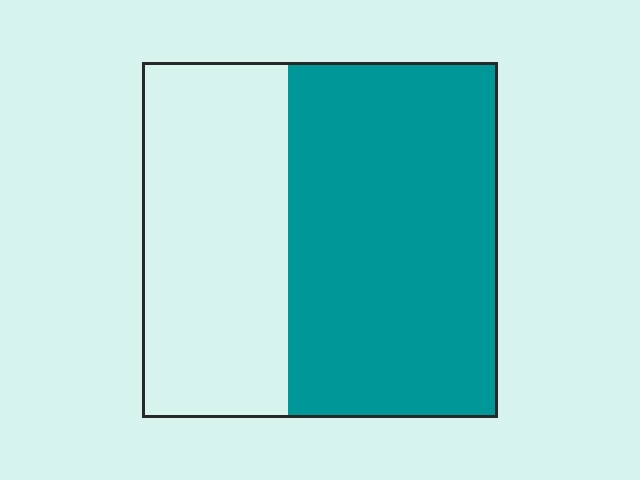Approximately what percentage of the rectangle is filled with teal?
Approximately 60%.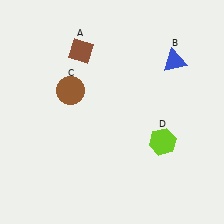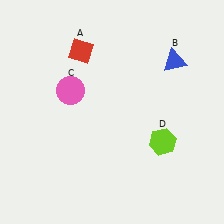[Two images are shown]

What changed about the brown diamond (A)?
In Image 1, A is brown. In Image 2, it changed to red.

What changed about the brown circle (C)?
In Image 1, C is brown. In Image 2, it changed to pink.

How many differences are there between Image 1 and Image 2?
There are 2 differences between the two images.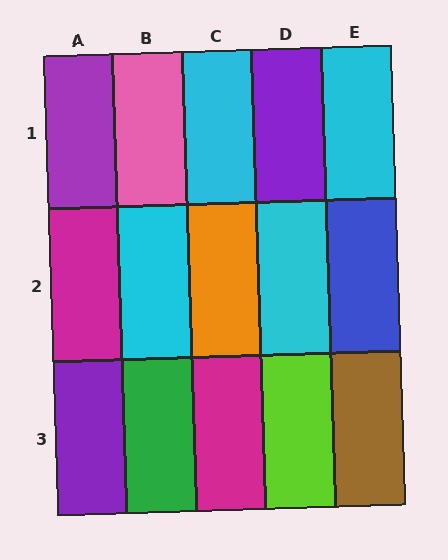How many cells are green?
1 cell is green.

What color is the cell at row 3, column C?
Magenta.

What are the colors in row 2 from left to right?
Magenta, cyan, orange, cyan, blue.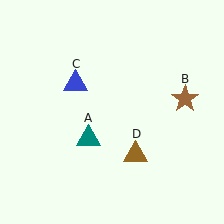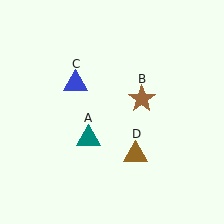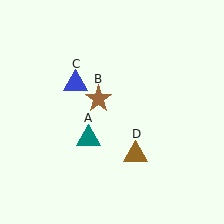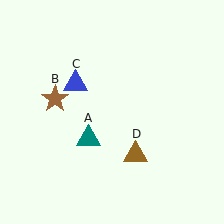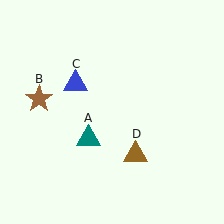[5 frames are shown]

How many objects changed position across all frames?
1 object changed position: brown star (object B).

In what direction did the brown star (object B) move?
The brown star (object B) moved left.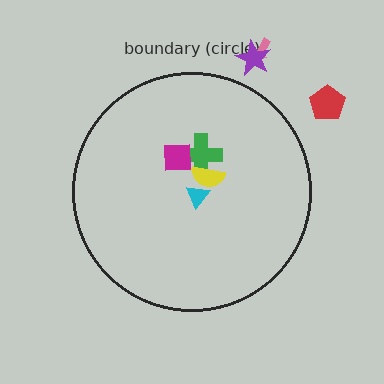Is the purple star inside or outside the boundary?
Outside.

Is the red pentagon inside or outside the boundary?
Outside.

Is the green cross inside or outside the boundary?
Inside.